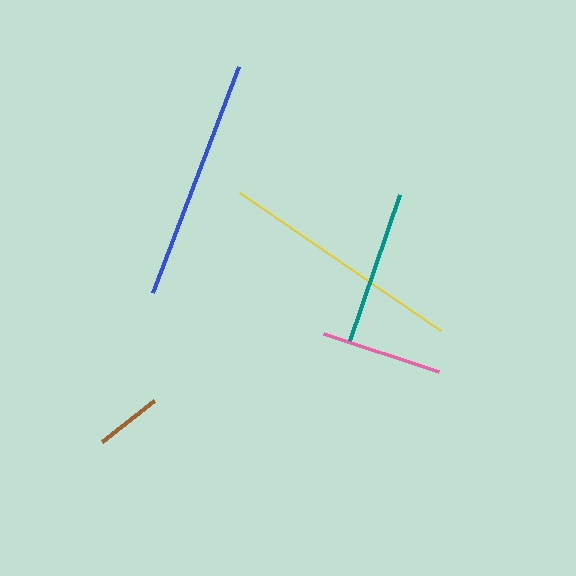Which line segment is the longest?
The yellow line is the longest at approximately 245 pixels.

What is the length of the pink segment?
The pink segment is approximately 121 pixels long.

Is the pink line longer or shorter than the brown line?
The pink line is longer than the brown line.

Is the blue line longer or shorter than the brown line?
The blue line is longer than the brown line.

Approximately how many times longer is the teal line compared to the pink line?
The teal line is approximately 1.3 times the length of the pink line.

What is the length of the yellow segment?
The yellow segment is approximately 245 pixels long.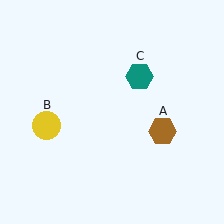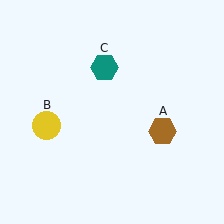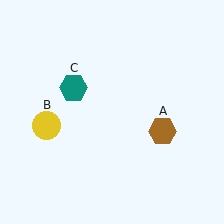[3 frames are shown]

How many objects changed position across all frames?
1 object changed position: teal hexagon (object C).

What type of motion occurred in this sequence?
The teal hexagon (object C) rotated counterclockwise around the center of the scene.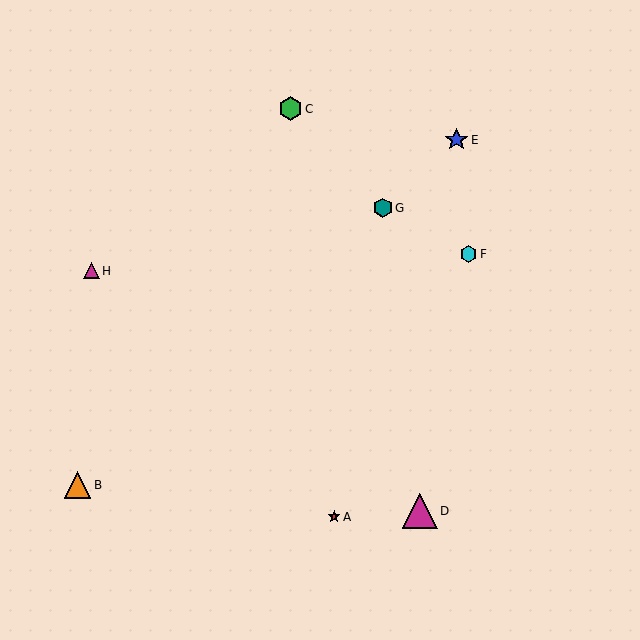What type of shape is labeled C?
Shape C is a green hexagon.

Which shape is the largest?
The magenta triangle (labeled D) is the largest.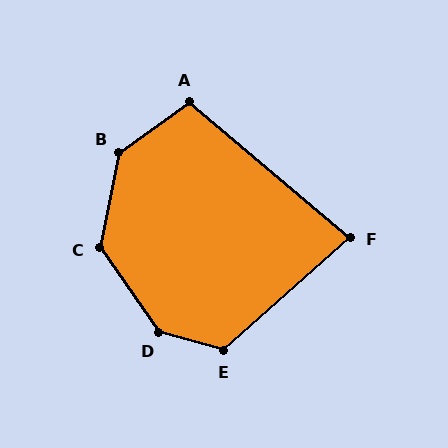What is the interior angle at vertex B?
Approximately 138 degrees (obtuse).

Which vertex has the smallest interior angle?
F, at approximately 82 degrees.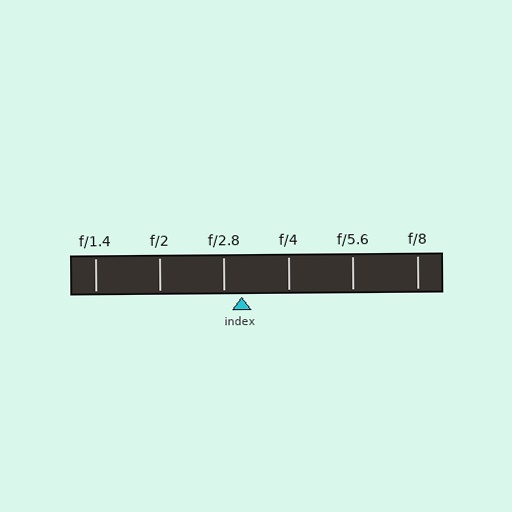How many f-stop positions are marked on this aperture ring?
There are 6 f-stop positions marked.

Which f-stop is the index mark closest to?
The index mark is closest to f/2.8.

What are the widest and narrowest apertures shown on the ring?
The widest aperture shown is f/1.4 and the narrowest is f/8.